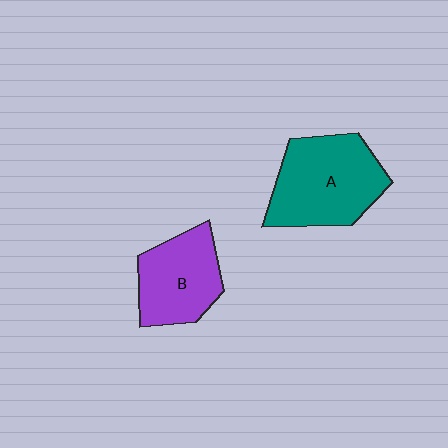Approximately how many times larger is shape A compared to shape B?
Approximately 1.3 times.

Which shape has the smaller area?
Shape B (purple).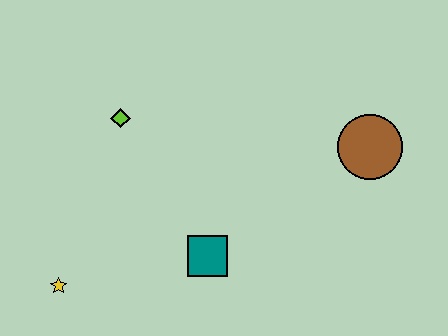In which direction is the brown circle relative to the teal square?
The brown circle is to the right of the teal square.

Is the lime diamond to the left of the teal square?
Yes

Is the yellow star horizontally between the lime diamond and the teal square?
No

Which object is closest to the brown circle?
The teal square is closest to the brown circle.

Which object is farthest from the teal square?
The brown circle is farthest from the teal square.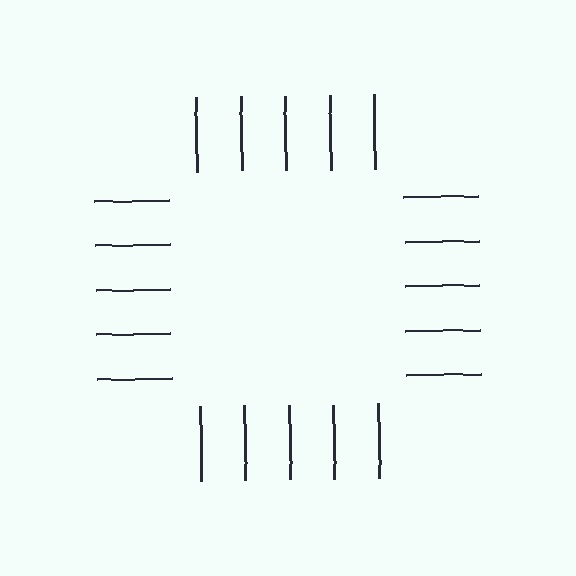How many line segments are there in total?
20 — 5 along each of the 4 edges.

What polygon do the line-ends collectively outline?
An illusory square — the line segments terminate on its edges but no continuous stroke is drawn.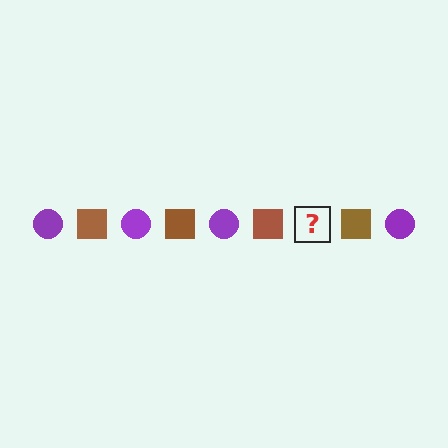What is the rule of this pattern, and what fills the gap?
The rule is that the pattern alternates between purple circle and brown square. The gap should be filled with a purple circle.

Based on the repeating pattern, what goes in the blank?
The blank should be a purple circle.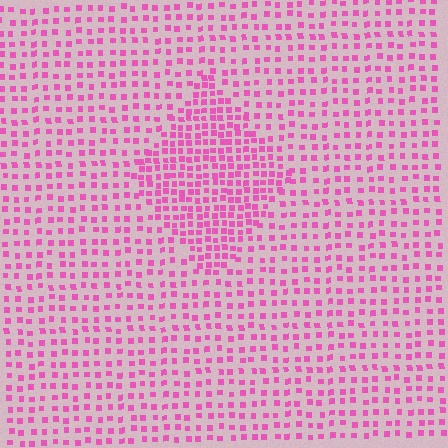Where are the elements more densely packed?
The elements are more densely packed inside the diamond boundary.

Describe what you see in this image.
The image contains small pink elements arranged at two different densities. A diamond-shaped region is visible where the elements are more densely packed than the surrounding area.